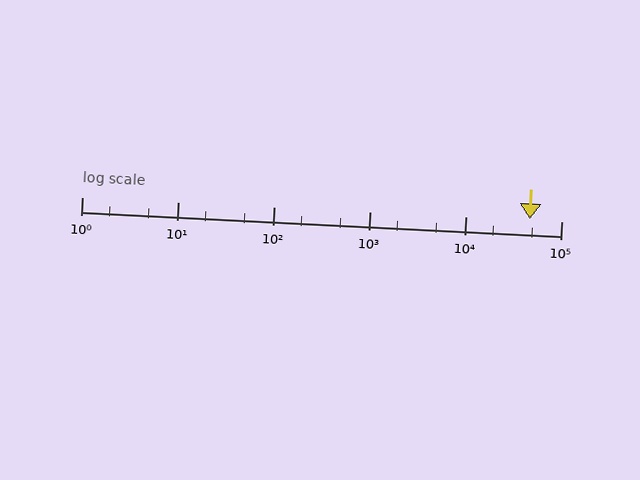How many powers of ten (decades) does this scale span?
The scale spans 5 decades, from 1 to 100000.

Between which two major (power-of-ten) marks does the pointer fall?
The pointer is between 10000 and 100000.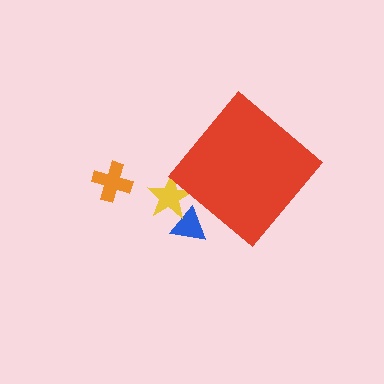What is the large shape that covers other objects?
A red diamond.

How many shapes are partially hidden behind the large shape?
2 shapes are partially hidden.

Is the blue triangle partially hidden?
Yes, the blue triangle is partially hidden behind the red diamond.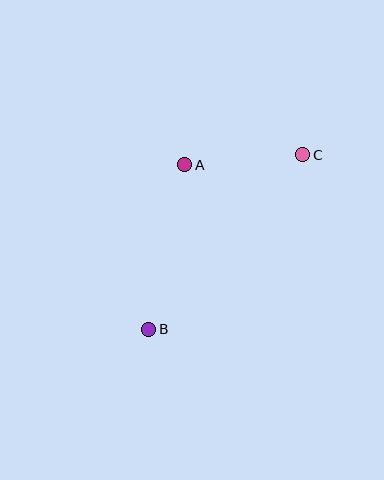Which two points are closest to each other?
Points A and C are closest to each other.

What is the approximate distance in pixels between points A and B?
The distance between A and B is approximately 168 pixels.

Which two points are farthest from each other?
Points B and C are farthest from each other.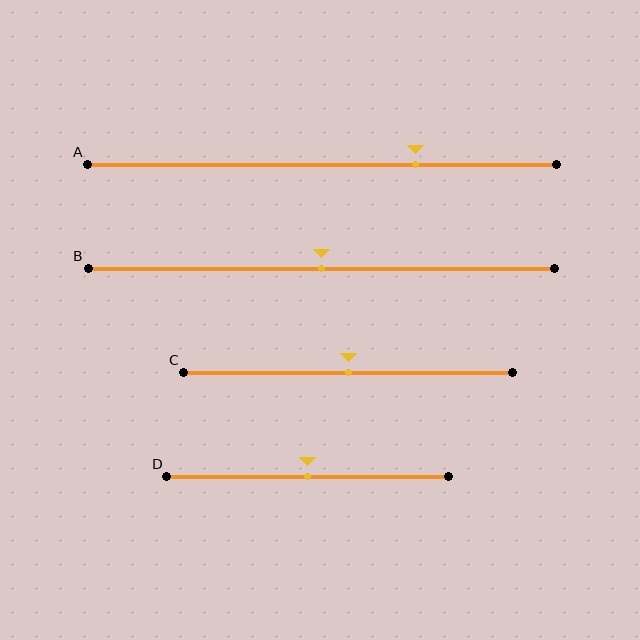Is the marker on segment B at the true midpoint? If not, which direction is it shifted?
Yes, the marker on segment B is at the true midpoint.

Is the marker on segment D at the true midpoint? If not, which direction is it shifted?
Yes, the marker on segment D is at the true midpoint.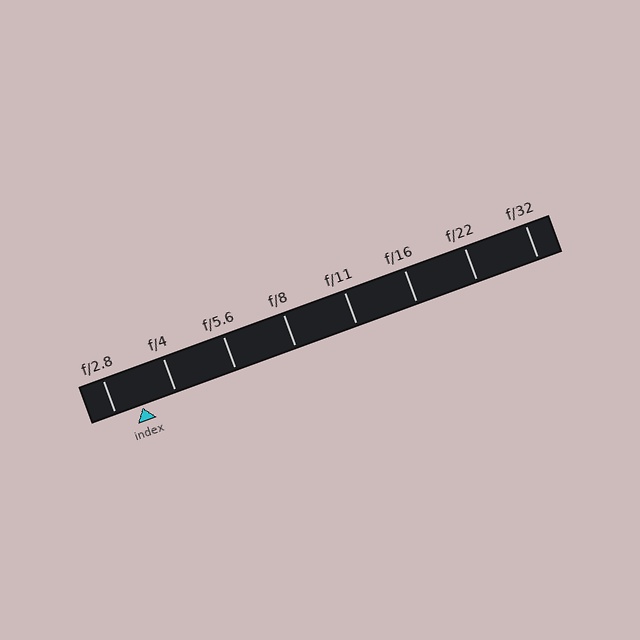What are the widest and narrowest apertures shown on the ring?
The widest aperture shown is f/2.8 and the narrowest is f/32.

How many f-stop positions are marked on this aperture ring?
There are 8 f-stop positions marked.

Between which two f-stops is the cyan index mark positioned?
The index mark is between f/2.8 and f/4.